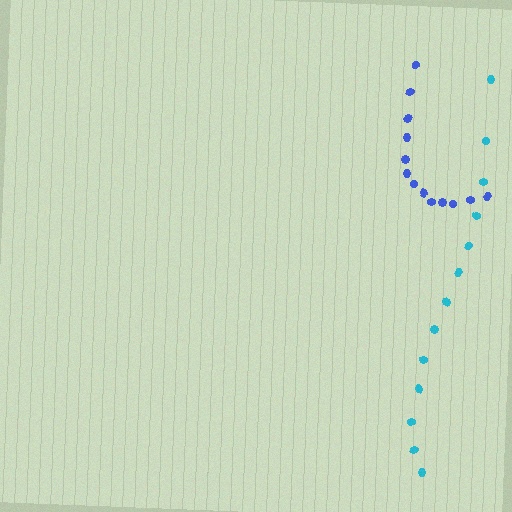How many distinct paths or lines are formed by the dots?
There are 2 distinct paths.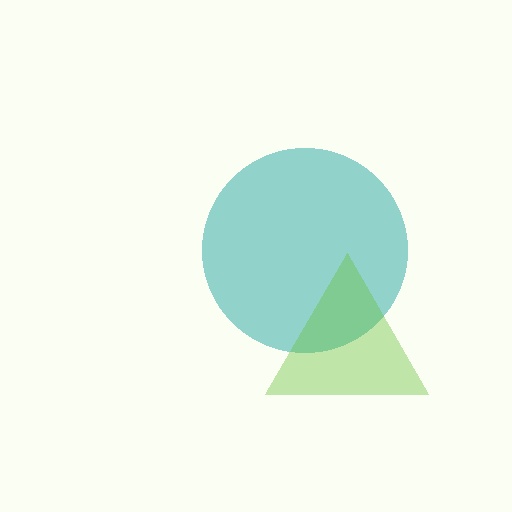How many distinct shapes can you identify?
There are 2 distinct shapes: a teal circle, a lime triangle.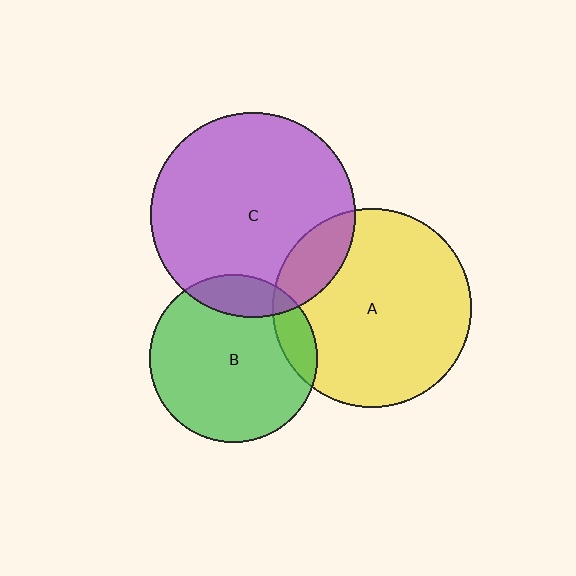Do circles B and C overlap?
Yes.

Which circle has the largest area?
Circle C (purple).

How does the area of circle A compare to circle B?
Approximately 1.4 times.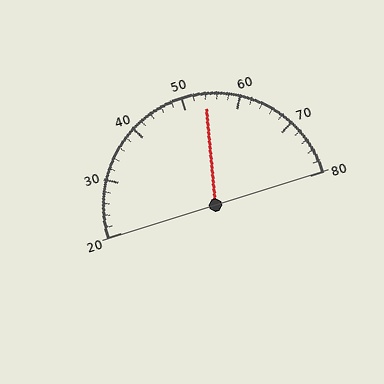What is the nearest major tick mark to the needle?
The nearest major tick mark is 50.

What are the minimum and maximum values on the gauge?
The gauge ranges from 20 to 80.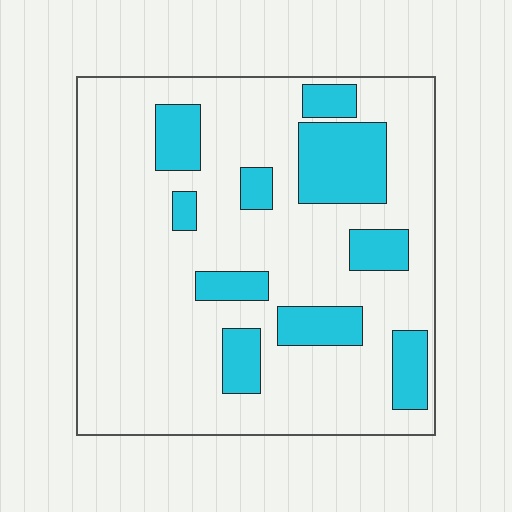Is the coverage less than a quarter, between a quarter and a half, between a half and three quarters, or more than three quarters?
Less than a quarter.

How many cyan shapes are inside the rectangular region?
10.